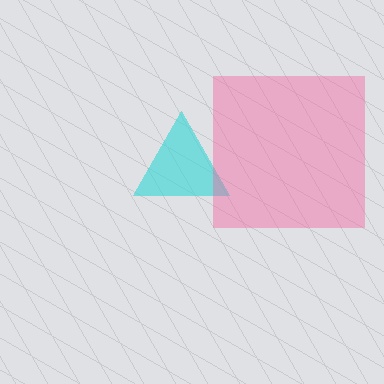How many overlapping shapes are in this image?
There are 2 overlapping shapes in the image.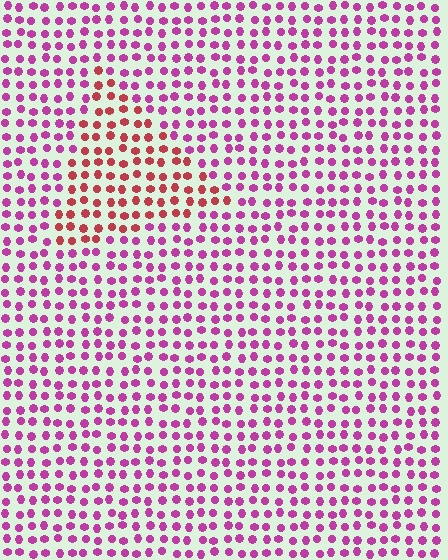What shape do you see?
I see a triangle.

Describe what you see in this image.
The image is filled with small magenta elements in a uniform arrangement. A triangle-shaped region is visible where the elements are tinted to a slightly different hue, forming a subtle color boundary.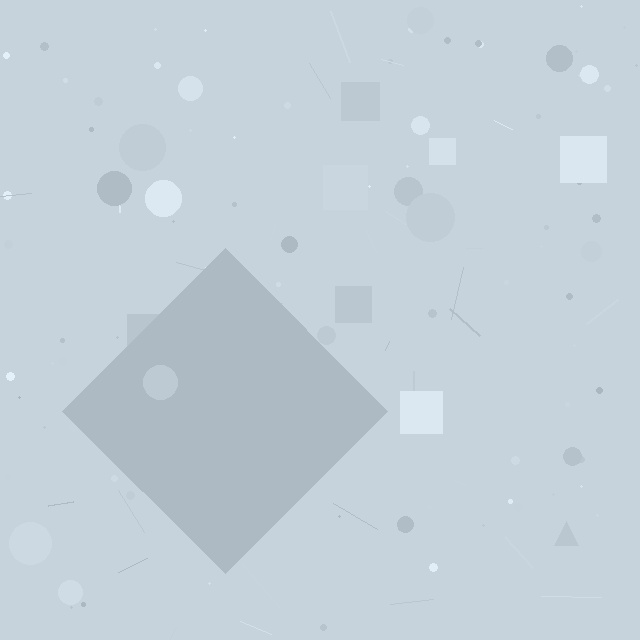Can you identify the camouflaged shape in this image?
The camouflaged shape is a diamond.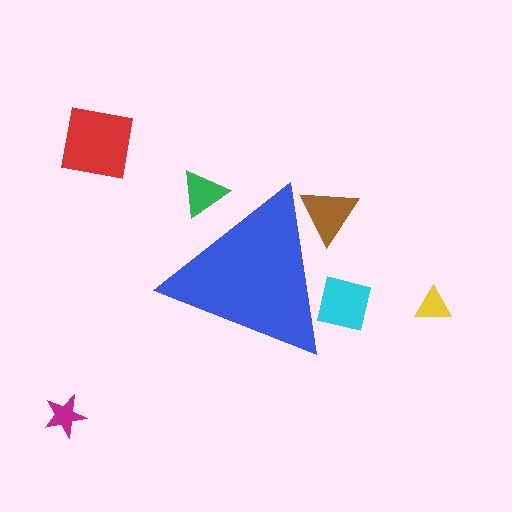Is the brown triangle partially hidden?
Yes, the brown triangle is partially hidden behind the blue triangle.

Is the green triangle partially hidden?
Yes, the green triangle is partially hidden behind the blue triangle.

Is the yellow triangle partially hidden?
No, the yellow triangle is fully visible.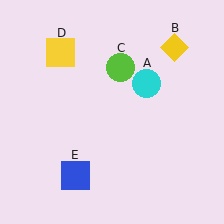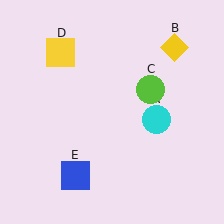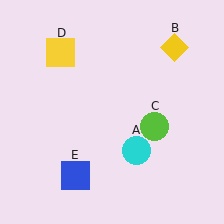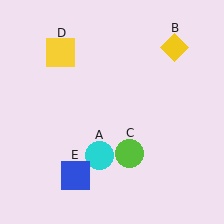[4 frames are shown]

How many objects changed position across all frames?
2 objects changed position: cyan circle (object A), lime circle (object C).